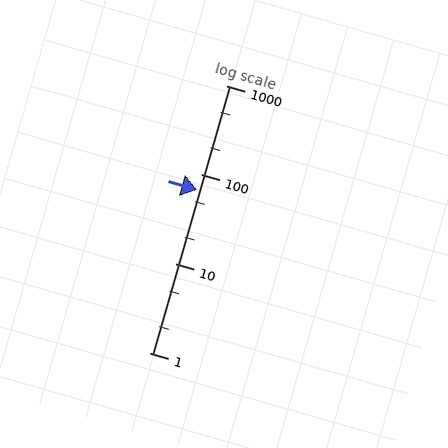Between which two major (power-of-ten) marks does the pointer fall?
The pointer is between 10 and 100.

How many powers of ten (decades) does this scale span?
The scale spans 3 decades, from 1 to 1000.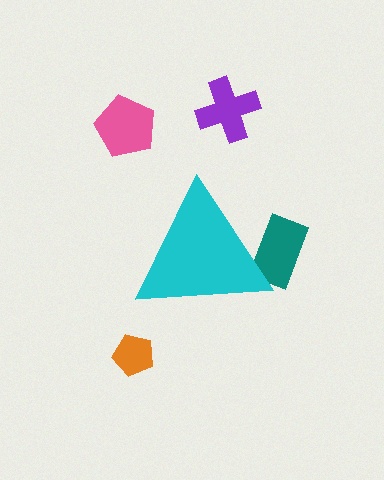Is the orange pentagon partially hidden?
No, the orange pentagon is fully visible.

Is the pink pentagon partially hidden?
No, the pink pentagon is fully visible.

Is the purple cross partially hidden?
No, the purple cross is fully visible.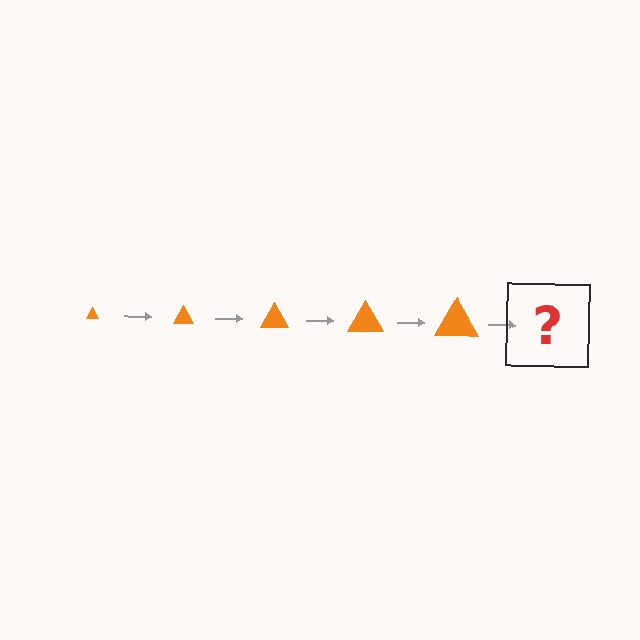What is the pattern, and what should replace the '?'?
The pattern is that the triangle gets progressively larger each step. The '?' should be an orange triangle, larger than the previous one.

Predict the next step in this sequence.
The next step is an orange triangle, larger than the previous one.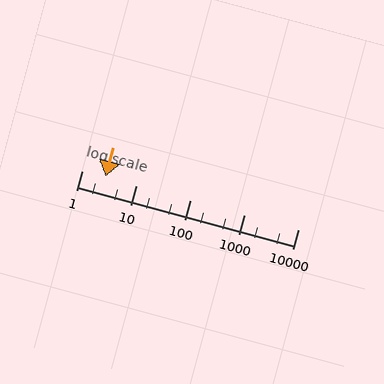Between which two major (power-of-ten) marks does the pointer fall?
The pointer is between 1 and 10.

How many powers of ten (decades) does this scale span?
The scale spans 4 decades, from 1 to 10000.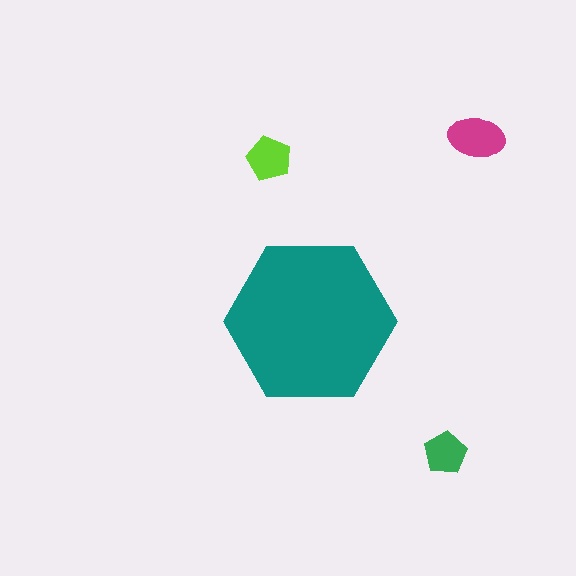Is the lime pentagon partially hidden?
No, the lime pentagon is fully visible.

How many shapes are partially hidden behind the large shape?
0 shapes are partially hidden.